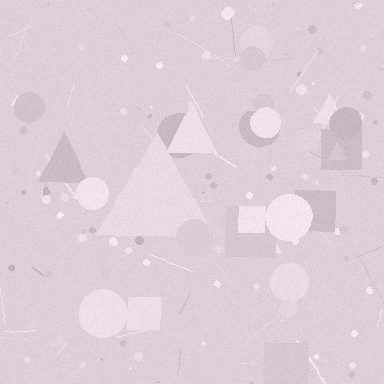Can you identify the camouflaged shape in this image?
The camouflaged shape is a triangle.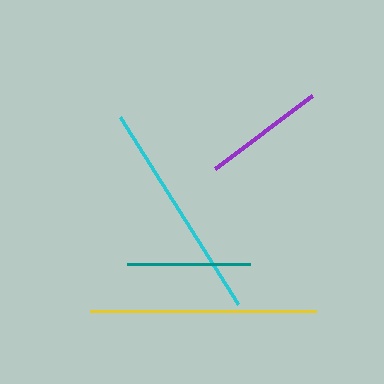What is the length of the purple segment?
The purple segment is approximately 122 pixels long.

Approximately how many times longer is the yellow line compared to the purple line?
The yellow line is approximately 1.9 times the length of the purple line.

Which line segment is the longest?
The yellow line is the longest at approximately 226 pixels.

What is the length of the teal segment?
The teal segment is approximately 123 pixels long.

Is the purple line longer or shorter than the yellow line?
The yellow line is longer than the purple line.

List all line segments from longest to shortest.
From longest to shortest: yellow, cyan, teal, purple.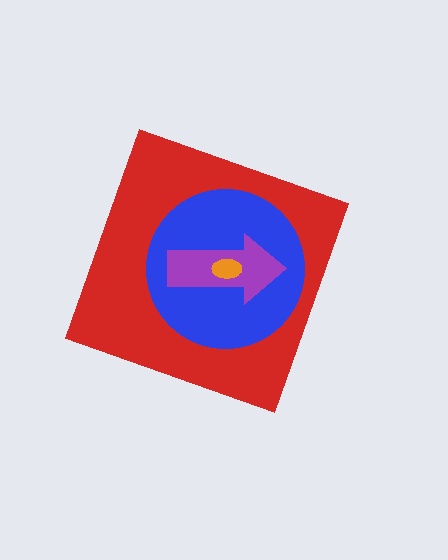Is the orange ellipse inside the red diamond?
Yes.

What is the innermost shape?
The orange ellipse.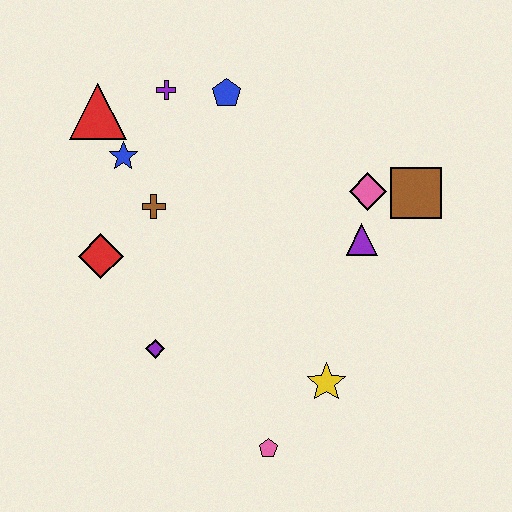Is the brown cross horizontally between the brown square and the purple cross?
No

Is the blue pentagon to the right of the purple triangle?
No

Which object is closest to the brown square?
The pink diamond is closest to the brown square.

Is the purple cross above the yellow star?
Yes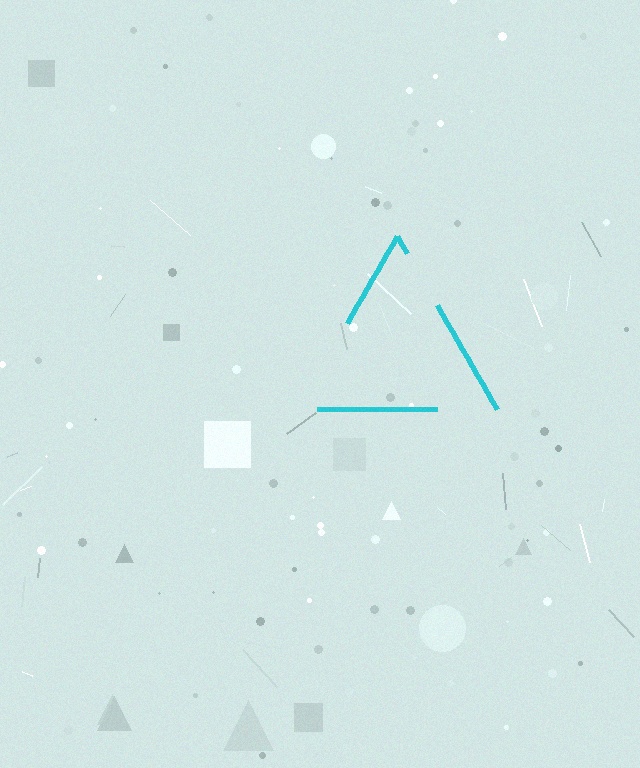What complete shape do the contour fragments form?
The contour fragments form a triangle.